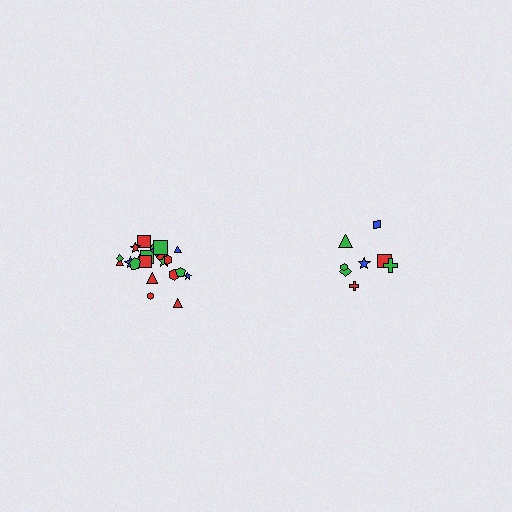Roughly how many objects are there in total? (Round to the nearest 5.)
Roughly 30 objects in total.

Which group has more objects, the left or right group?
The left group.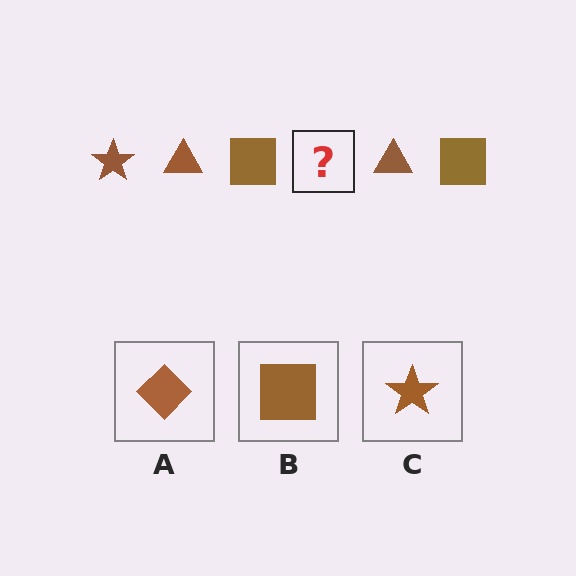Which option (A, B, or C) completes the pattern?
C.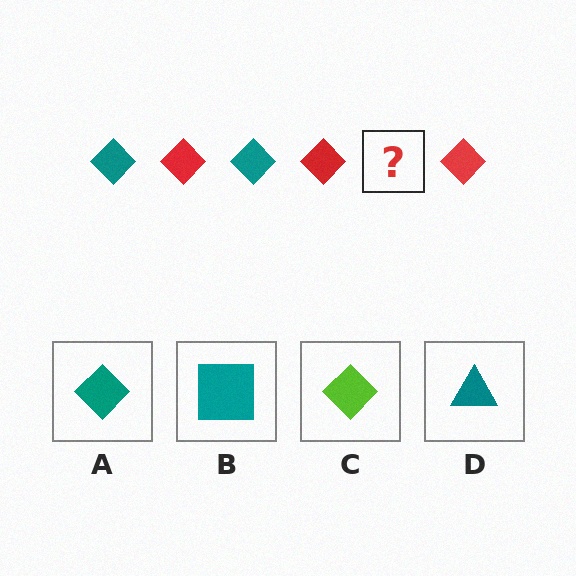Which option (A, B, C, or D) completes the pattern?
A.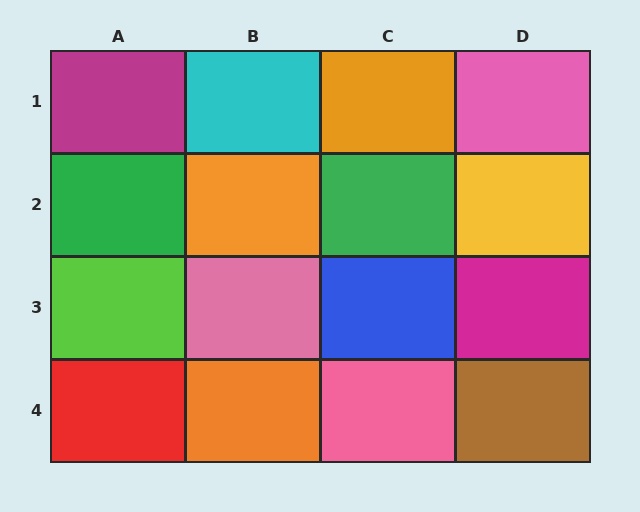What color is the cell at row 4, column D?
Brown.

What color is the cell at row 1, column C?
Orange.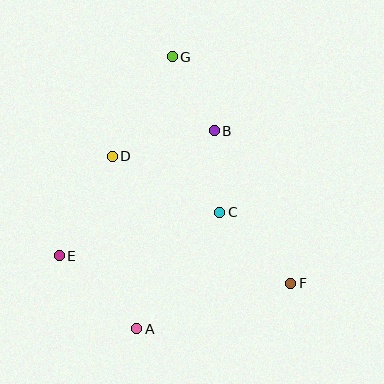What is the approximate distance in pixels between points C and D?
The distance between C and D is approximately 121 pixels.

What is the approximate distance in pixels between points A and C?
The distance between A and C is approximately 143 pixels.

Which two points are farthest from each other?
Points A and G are farthest from each other.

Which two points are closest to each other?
Points B and C are closest to each other.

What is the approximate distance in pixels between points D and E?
The distance between D and E is approximately 113 pixels.